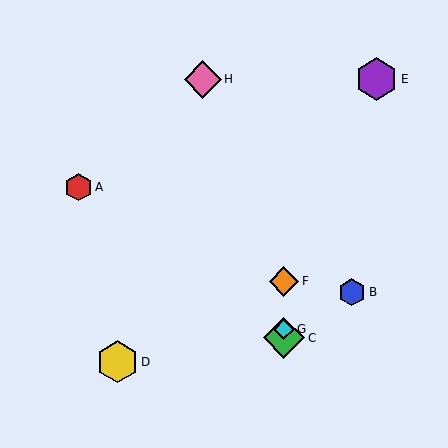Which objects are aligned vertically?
Objects C, F, G are aligned vertically.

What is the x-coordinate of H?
Object H is at x≈203.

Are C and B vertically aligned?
No, C is at x≈284 and B is at x≈352.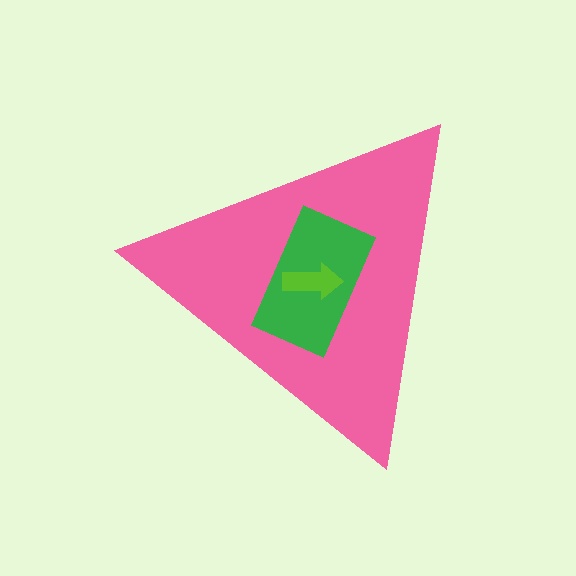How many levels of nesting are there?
3.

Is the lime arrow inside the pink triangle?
Yes.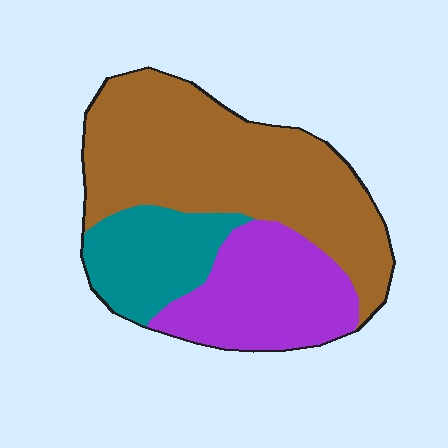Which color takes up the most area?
Brown, at roughly 55%.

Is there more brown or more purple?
Brown.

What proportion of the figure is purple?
Purple takes up about one quarter (1/4) of the figure.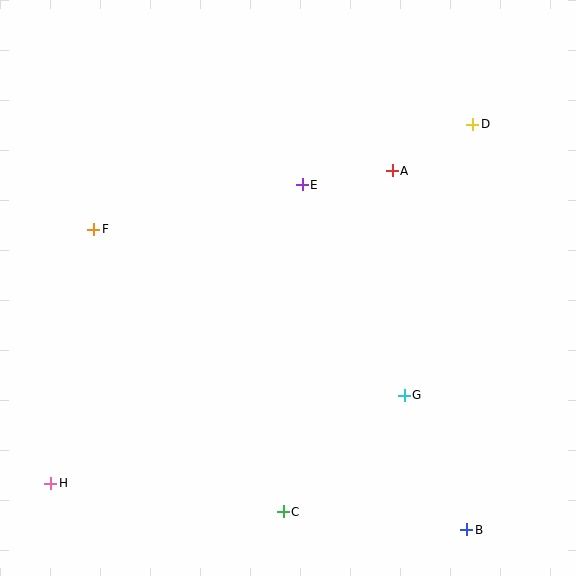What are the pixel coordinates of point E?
Point E is at (302, 185).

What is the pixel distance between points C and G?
The distance between C and G is 168 pixels.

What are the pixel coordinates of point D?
Point D is at (473, 124).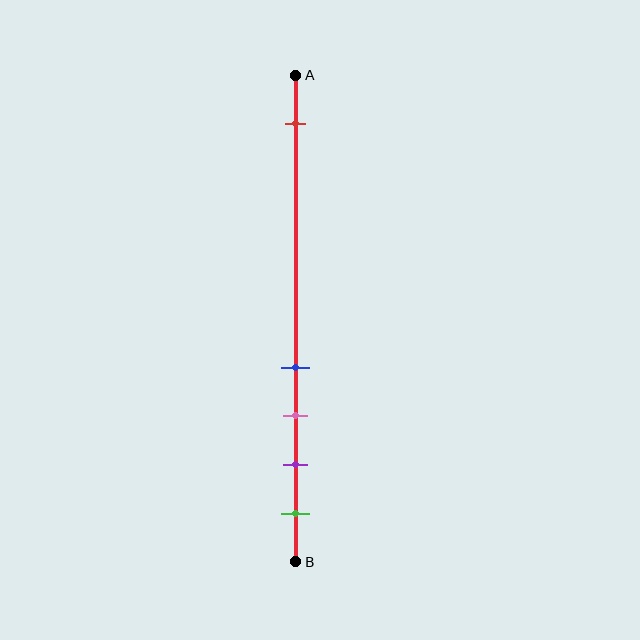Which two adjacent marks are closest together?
The blue and pink marks are the closest adjacent pair.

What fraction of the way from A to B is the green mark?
The green mark is approximately 90% (0.9) of the way from A to B.